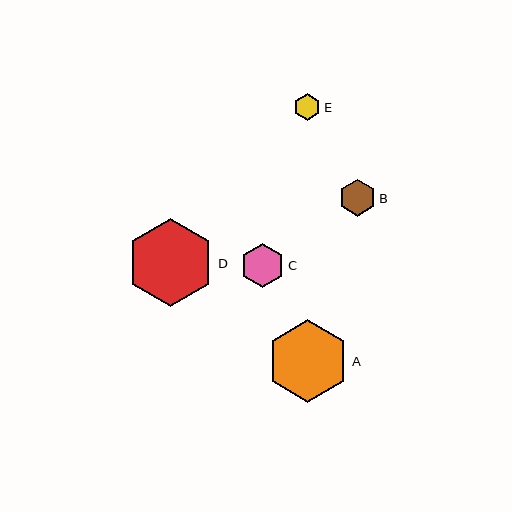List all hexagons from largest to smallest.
From largest to smallest: D, A, C, B, E.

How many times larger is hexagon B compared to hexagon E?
Hexagon B is approximately 1.4 times the size of hexagon E.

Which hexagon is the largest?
Hexagon D is the largest with a size of approximately 87 pixels.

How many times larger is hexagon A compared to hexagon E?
Hexagon A is approximately 3.0 times the size of hexagon E.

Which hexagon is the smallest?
Hexagon E is the smallest with a size of approximately 27 pixels.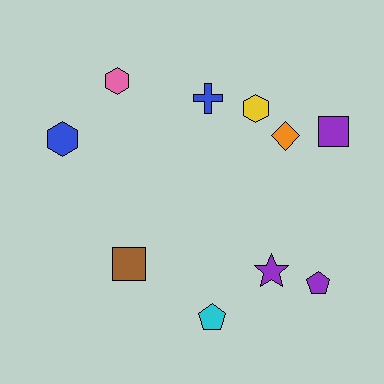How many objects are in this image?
There are 10 objects.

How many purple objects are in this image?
There are 3 purple objects.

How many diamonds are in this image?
There is 1 diamond.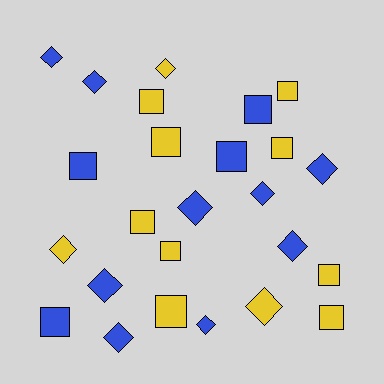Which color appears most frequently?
Blue, with 13 objects.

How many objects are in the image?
There are 25 objects.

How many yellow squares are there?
There are 9 yellow squares.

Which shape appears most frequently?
Square, with 13 objects.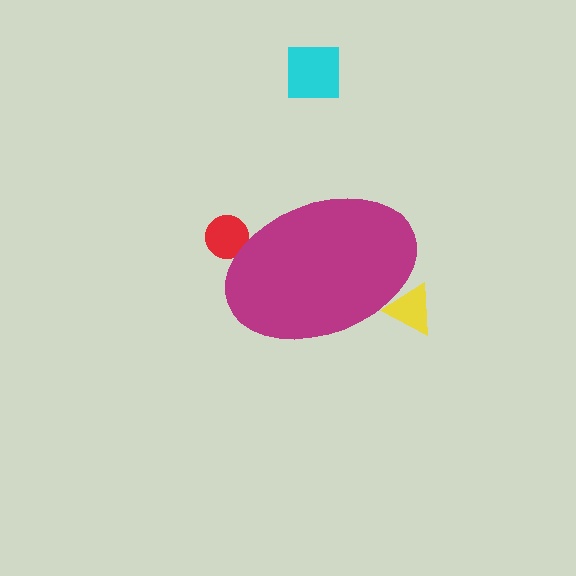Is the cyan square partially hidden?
No, the cyan square is fully visible.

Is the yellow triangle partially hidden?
Yes, the yellow triangle is partially hidden behind the magenta ellipse.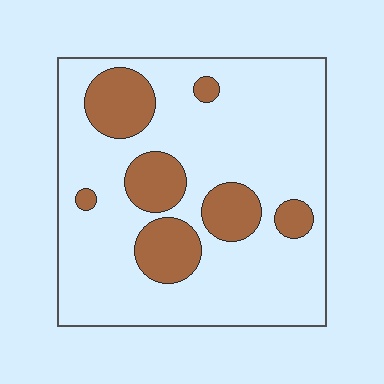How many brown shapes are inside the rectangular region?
7.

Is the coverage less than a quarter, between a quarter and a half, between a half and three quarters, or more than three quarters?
Less than a quarter.